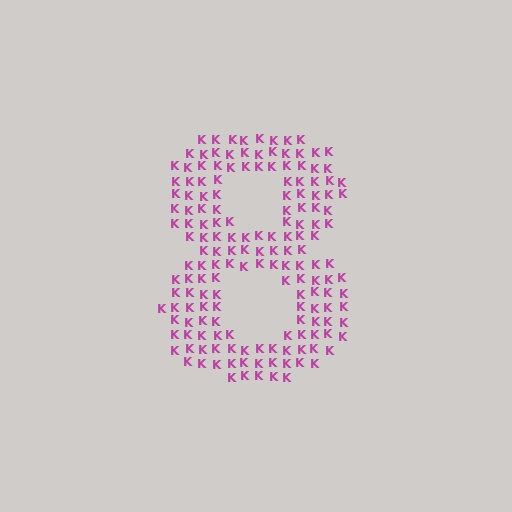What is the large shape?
The large shape is the digit 8.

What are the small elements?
The small elements are letter K's.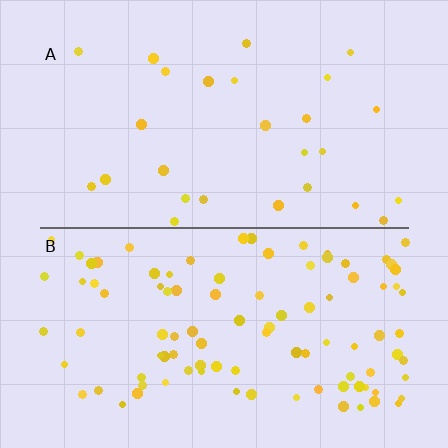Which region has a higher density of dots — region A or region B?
B (the bottom).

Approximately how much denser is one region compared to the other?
Approximately 3.6× — region B over region A.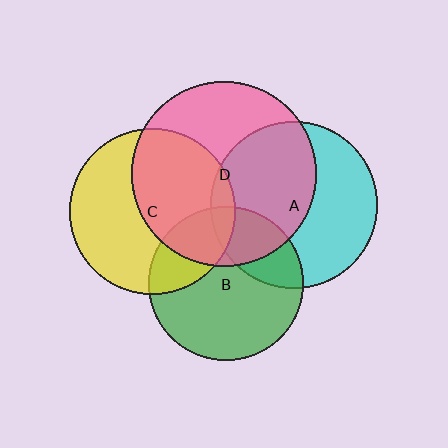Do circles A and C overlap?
Yes.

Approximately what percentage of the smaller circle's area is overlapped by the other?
Approximately 5%.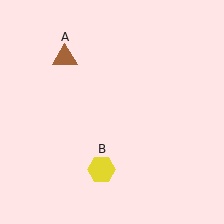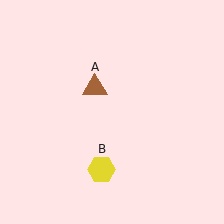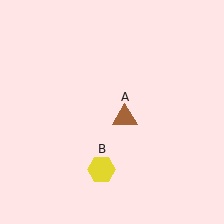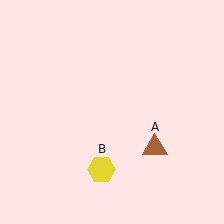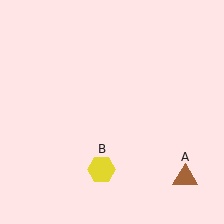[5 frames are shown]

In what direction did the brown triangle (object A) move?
The brown triangle (object A) moved down and to the right.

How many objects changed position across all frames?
1 object changed position: brown triangle (object A).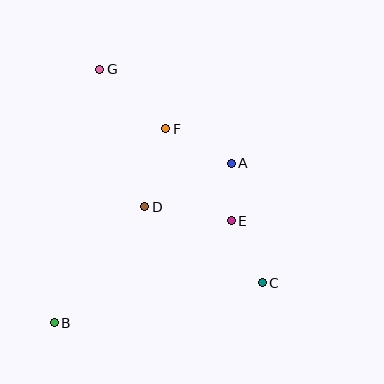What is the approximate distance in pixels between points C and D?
The distance between C and D is approximately 140 pixels.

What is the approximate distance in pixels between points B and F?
The distance between B and F is approximately 224 pixels.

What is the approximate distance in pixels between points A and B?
The distance between A and B is approximately 238 pixels.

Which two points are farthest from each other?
Points C and G are farthest from each other.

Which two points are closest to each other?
Points A and E are closest to each other.